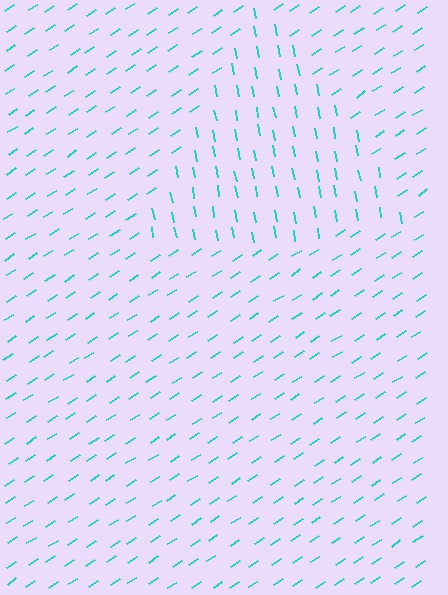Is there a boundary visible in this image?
Yes, there is a texture boundary formed by a change in line orientation.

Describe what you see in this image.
The image is filled with small cyan line segments. A triangle region in the image has lines oriented differently from the surrounding lines, creating a visible texture boundary.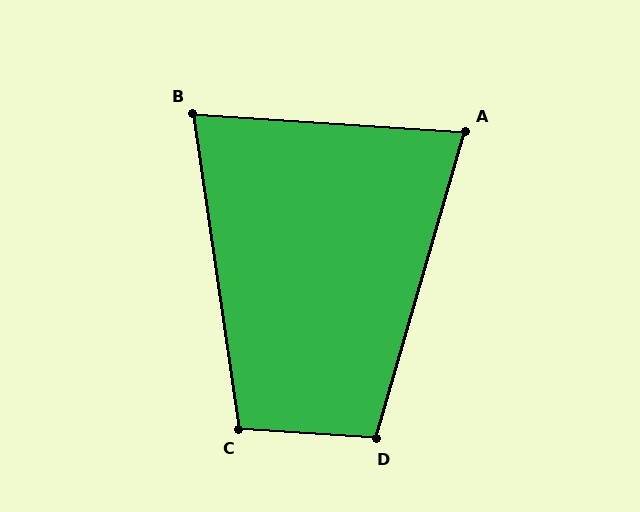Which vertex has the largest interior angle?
C, at approximately 102 degrees.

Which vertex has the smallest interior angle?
A, at approximately 78 degrees.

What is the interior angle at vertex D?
Approximately 102 degrees (obtuse).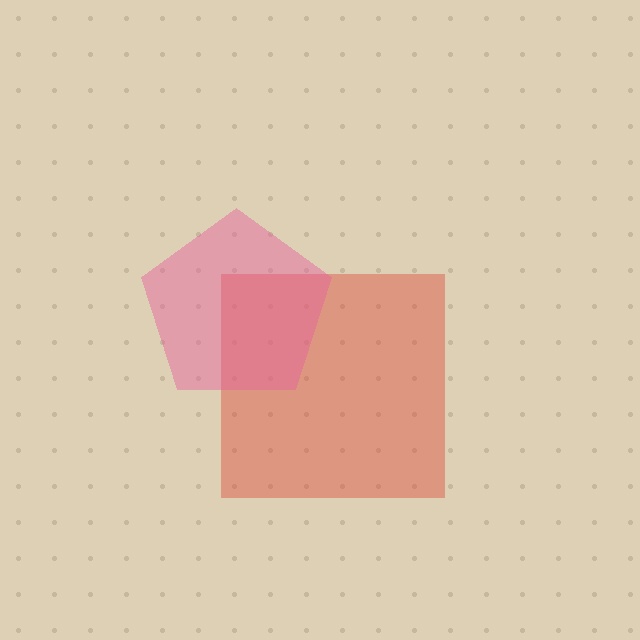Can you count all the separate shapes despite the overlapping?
Yes, there are 2 separate shapes.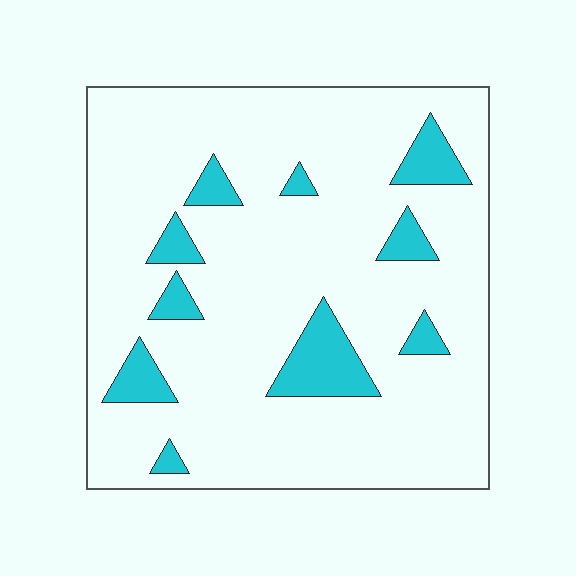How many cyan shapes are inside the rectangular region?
10.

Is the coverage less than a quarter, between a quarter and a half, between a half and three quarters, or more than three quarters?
Less than a quarter.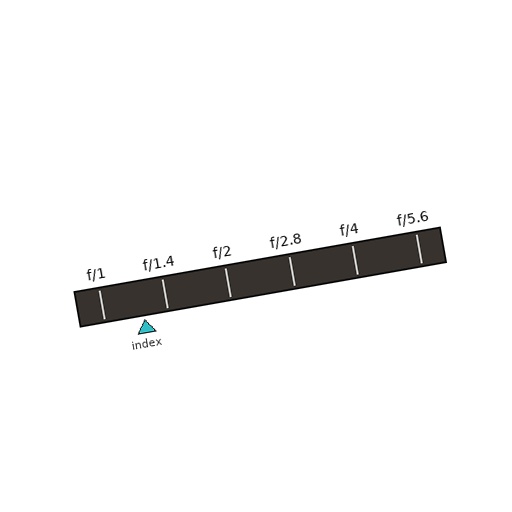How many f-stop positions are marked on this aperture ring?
There are 6 f-stop positions marked.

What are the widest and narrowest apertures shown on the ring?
The widest aperture shown is f/1 and the narrowest is f/5.6.